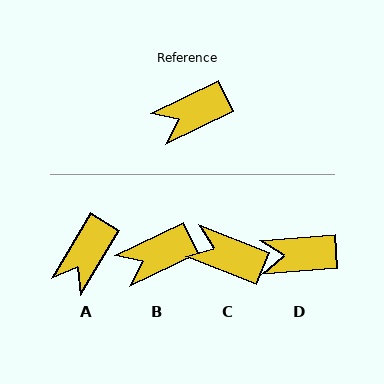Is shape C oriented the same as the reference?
No, it is off by about 47 degrees.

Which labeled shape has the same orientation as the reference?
B.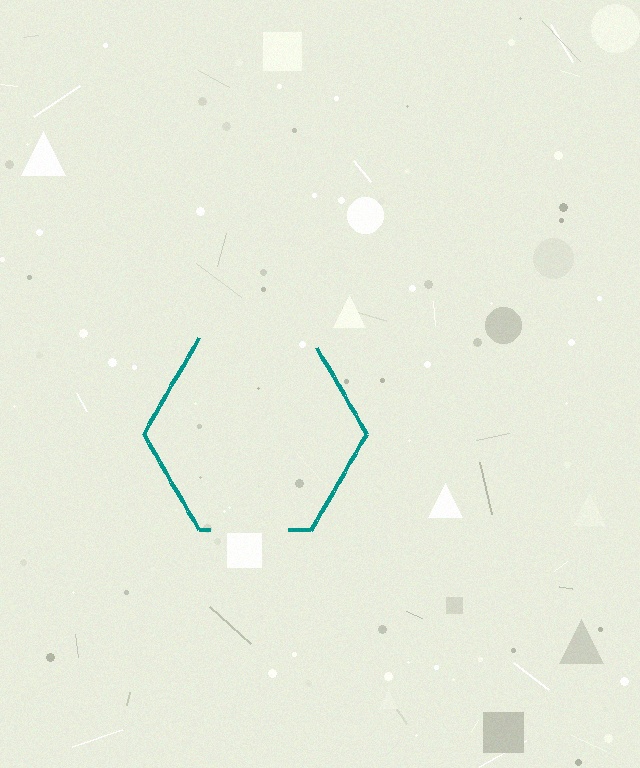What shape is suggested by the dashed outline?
The dashed outline suggests a hexagon.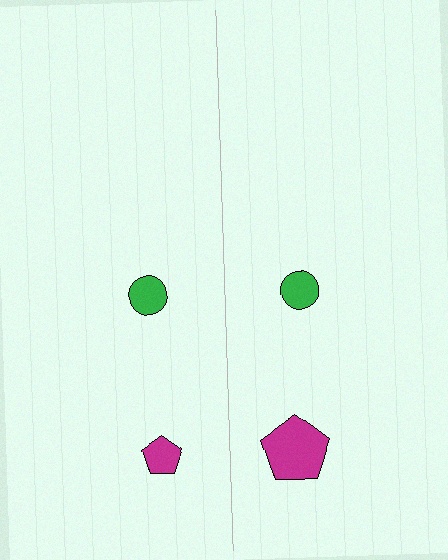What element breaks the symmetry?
The magenta pentagon on the right side has a different size than its mirror counterpart.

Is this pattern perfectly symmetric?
No, the pattern is not perfectly symmetric. The magenta pentagon on the right side has a different size than its mirror counterpart.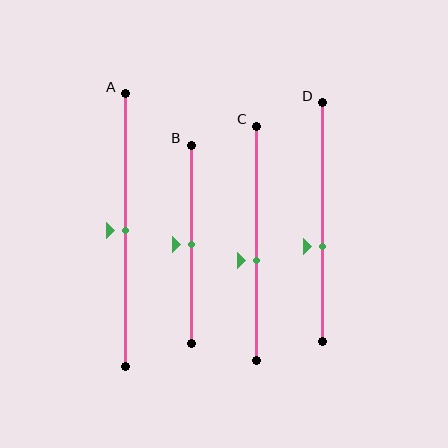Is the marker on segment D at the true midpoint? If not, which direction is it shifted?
No, the marker on segment D is shifted downward by about 10% of the segment length.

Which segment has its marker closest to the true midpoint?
Segment A has its marker closest to the true midpoint.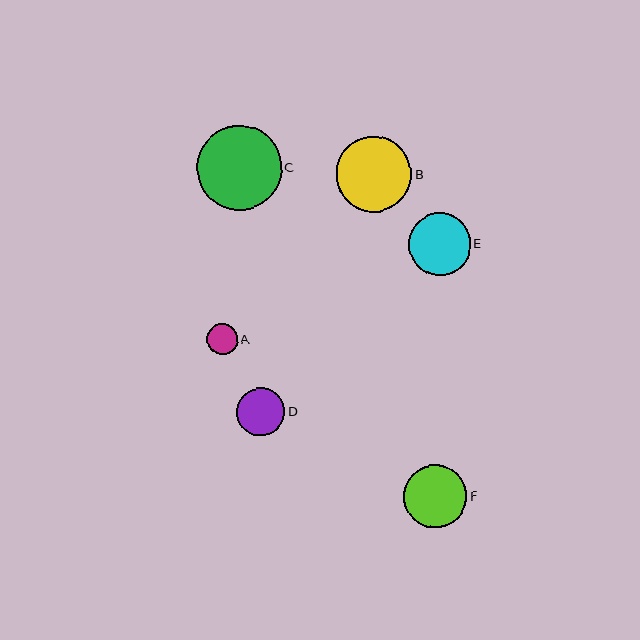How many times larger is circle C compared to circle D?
Circle C is approximately 1.8 times the size of circle D.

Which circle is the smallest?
Circle A is the smallest with a size of approximately 31 pixels.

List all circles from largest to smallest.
From largest to smallest: C, B, F, E, D, A.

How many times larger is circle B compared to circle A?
Circle B is approximately 2.5 times the size of circle A.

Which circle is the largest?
Circle C is the largest with a size of approximately 85 pixels.